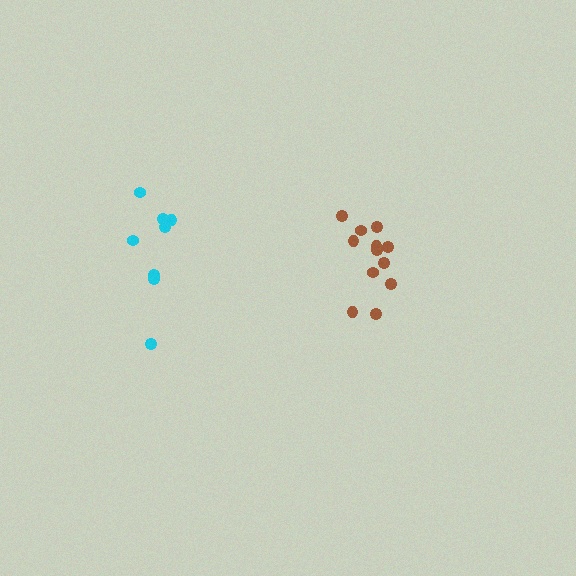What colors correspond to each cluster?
The clusters are colored: cyan, brown.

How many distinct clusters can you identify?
There are 2 distinct clusters.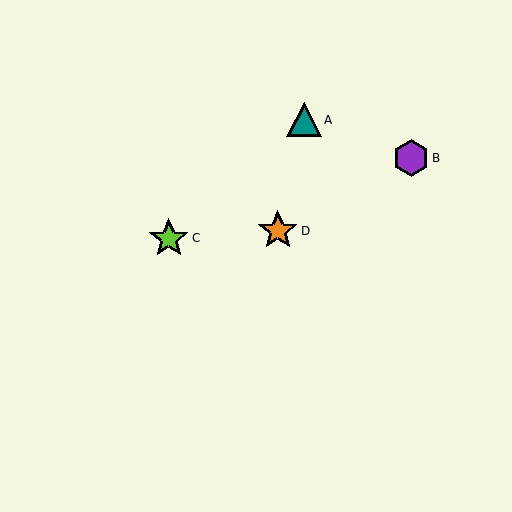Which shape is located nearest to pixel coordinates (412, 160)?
The purple hexagon (labeled B) at (411, 158) is nearest to that location.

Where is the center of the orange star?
The center of the orange star is at (278, 231).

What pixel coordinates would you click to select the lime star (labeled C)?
Click at (169, 238) to select the lime star C.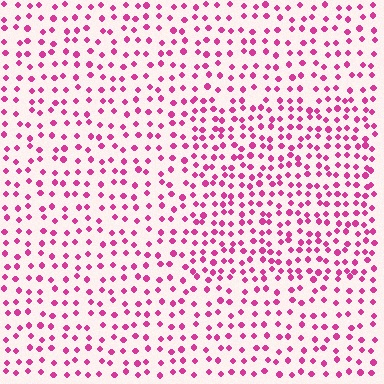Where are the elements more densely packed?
The elements are more densely packed inside the rectangle boundary.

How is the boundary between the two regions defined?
The boundary is defined by a change in element density (approximately 1.6x ratio). All elements are the same color, size, and shape.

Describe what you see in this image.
The image contains small magenta elements arranged at two different densities. A rectangle-shaped region is visible where the elements are more densely packed than the surrounding area.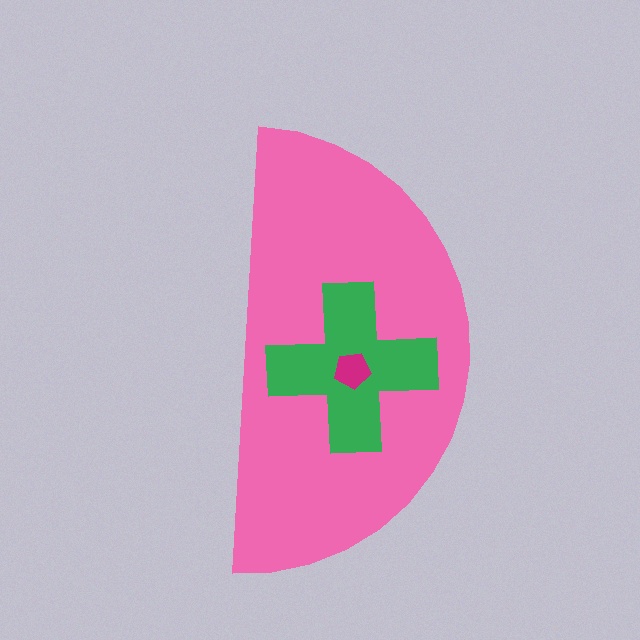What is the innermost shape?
The magenta pentagon.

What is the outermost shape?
The pink semicircle.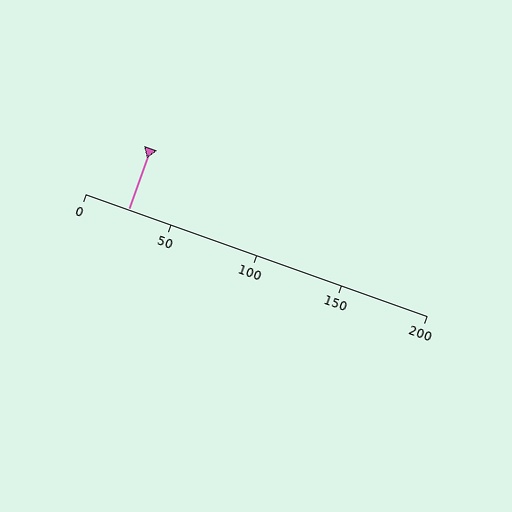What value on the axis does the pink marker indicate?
The marker indicates approximately 25.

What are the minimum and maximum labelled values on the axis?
The axis runs from 0 to 200.